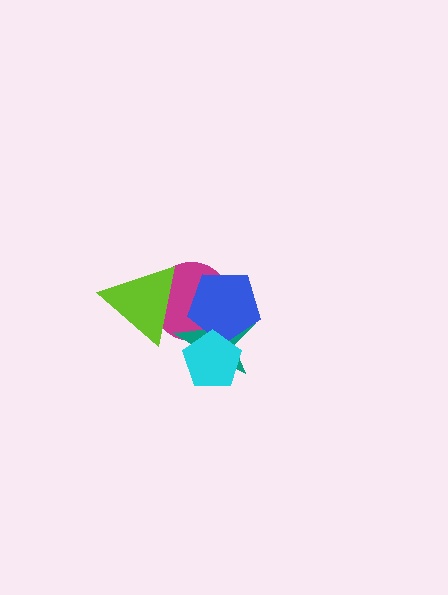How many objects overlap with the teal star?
3 objects overlap with the teal star.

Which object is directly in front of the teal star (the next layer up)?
The blue pentagon is directly in front of the teal star.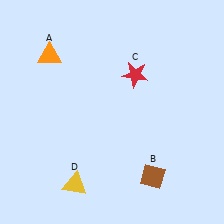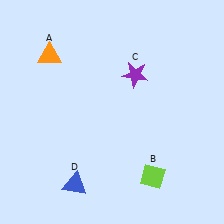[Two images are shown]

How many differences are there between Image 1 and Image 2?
There are 3 differences between the two images.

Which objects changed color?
B changed from brown to lime. C changed from red to purple. D changed from yellow to blue.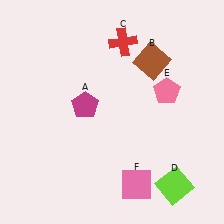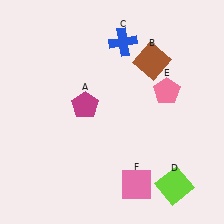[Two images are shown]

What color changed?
The cross (C) changed from red in Image 1 to blue in Image 2.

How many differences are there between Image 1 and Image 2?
There is 1 difference between the two images.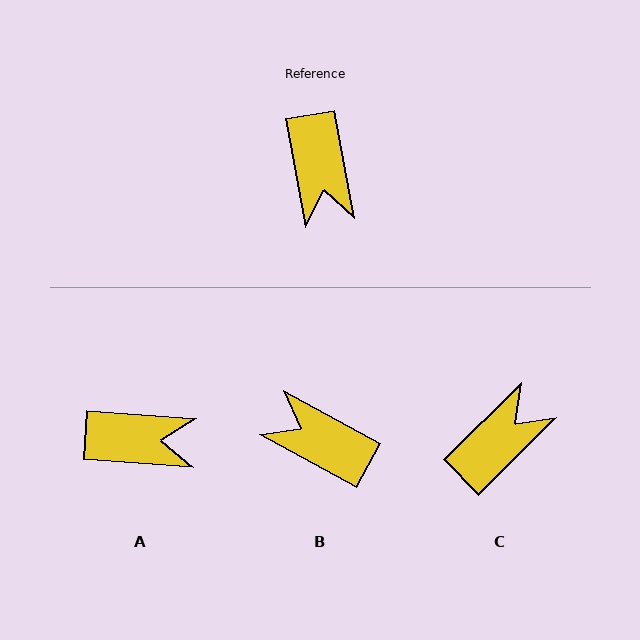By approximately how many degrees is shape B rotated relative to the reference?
Approximately 129 degrees clockwise.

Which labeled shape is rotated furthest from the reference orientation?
B, about 129 degrees away.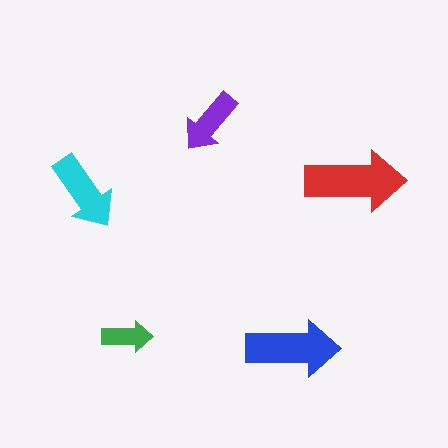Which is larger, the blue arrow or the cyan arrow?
The blue one.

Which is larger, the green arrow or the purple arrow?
The purple one.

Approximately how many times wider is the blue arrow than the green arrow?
About 2 times wider.